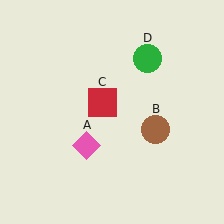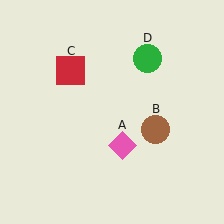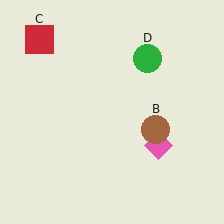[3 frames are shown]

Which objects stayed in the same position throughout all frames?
Brown circle (object B) and green circle (object D) remained stationary.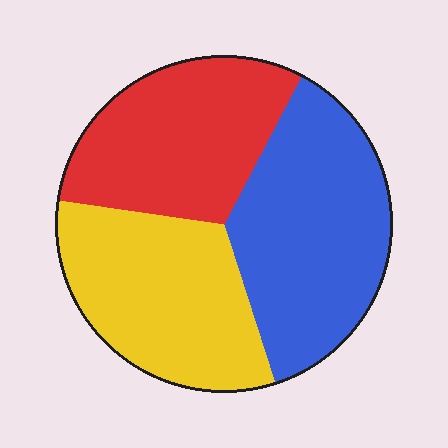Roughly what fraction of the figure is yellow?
Yellow covers roughly 30% of the figure.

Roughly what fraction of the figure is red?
Red covers 31% of the figure.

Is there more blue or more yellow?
Blue.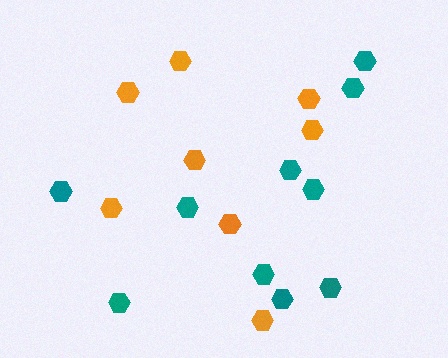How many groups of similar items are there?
There are 2 groups: one group of orange hexagons (8) and one group of teal hexagons (10).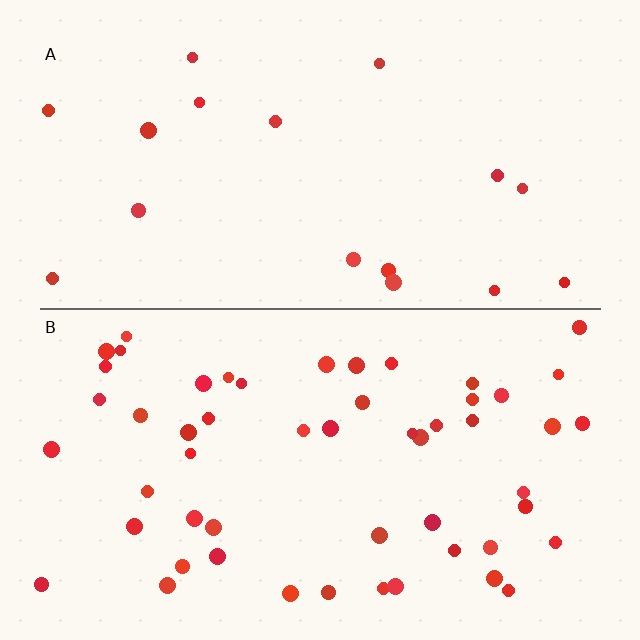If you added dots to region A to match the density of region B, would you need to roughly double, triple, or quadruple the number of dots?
Approximately triple.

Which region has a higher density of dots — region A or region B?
B (the bottom).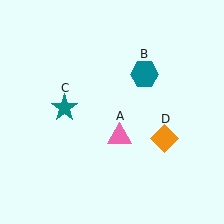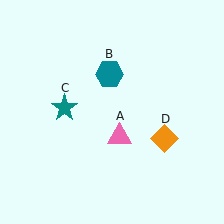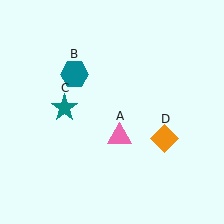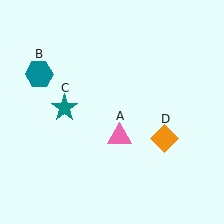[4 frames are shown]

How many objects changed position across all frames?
1 object changed position: teal hexagon (object B).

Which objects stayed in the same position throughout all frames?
Pink triangle (object A) and teal star (object C) and orange diamond (object D) remained stationary.